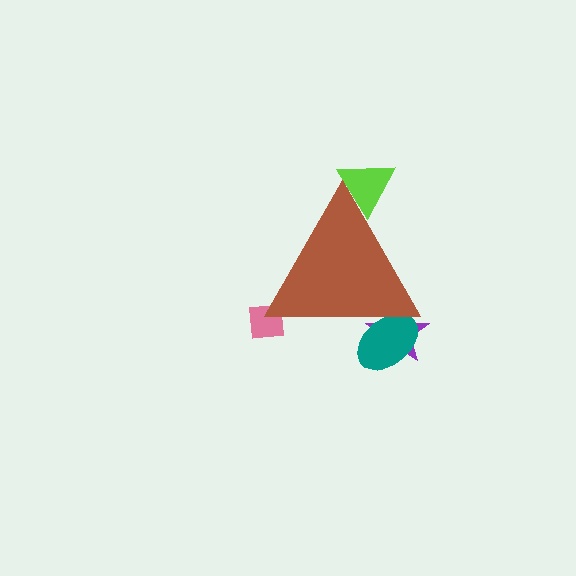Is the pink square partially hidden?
Yes, the pink square is partially hidden behind the brown triangle.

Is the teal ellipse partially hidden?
Yes, the teal ellipse is partially hidden behind the brown triangle.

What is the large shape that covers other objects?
A brown triangle.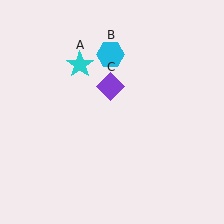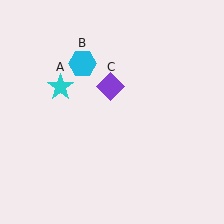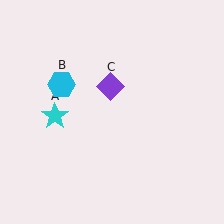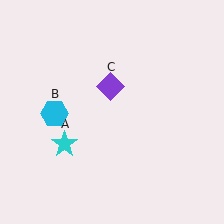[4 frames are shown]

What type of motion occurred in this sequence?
The cyan star (object A), cyan hexagon (object B) rotated counterclockwise around the center of the scene.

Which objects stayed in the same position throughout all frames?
Purple diamond (object C) remained stationary.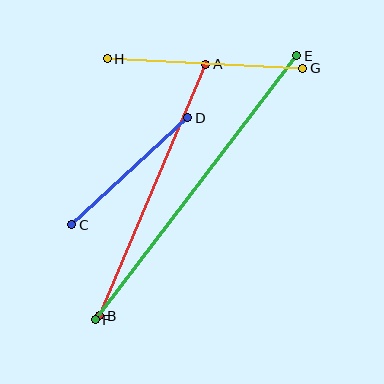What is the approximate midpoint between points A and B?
The midpoint is at approximately (153, 190) pixels.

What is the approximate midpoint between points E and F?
The midpoint is at approximately (196, 188) pixels.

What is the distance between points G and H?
The distance is approximately 195 pixels.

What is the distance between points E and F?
The distance is approximately 332 pixels.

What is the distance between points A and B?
The distance is approximately 273 pixels.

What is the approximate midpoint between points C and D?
The midpoint is at approximately (130, 171) pixels.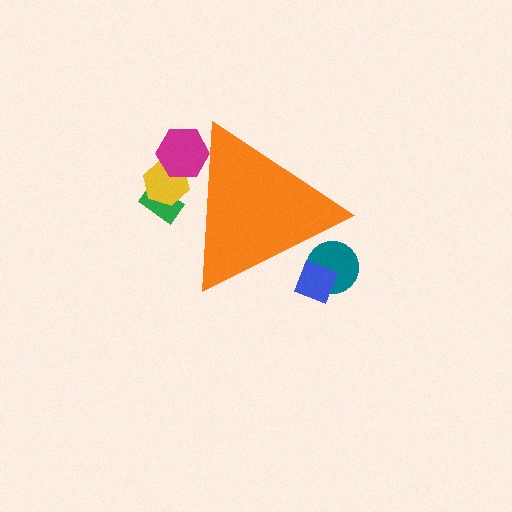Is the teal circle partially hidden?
Yes, the teal circle is partially hidden behind the orange triangle.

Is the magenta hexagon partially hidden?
Yes, the magenta hexagon is partially hidden behind the orange triangle.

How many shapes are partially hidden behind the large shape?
5 shapes are partially hidden.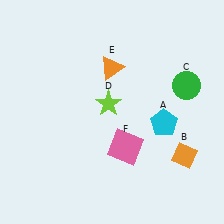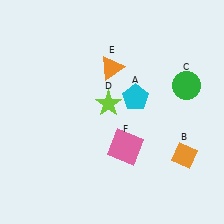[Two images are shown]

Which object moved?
The cyan pentagon (A) moved left.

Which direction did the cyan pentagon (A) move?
The cyan pentagon (A) moved left.